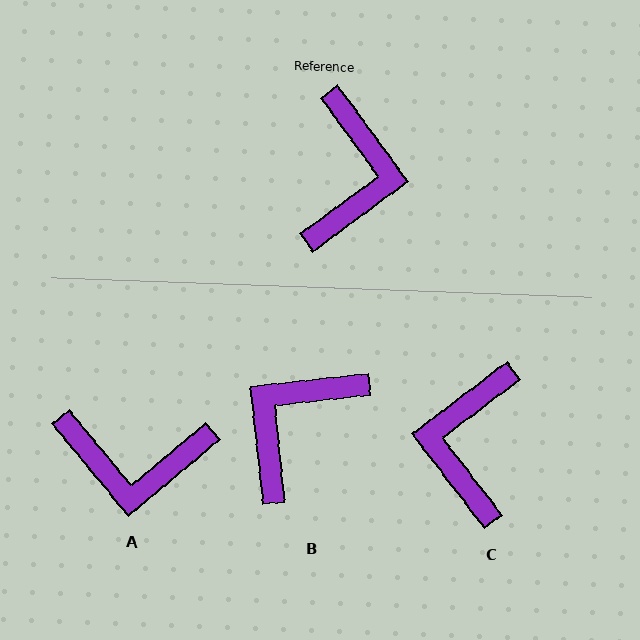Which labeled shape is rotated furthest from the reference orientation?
C, about 179 degrees away.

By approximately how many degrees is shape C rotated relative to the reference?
Approximately 179 degrees clockwise.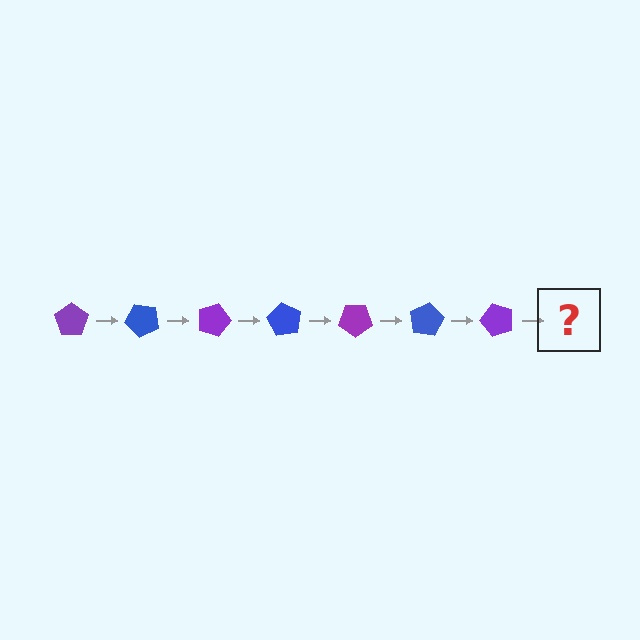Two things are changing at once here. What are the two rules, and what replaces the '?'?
The two rules are that it rotates 45 degrees each step and the color cycles through purple and blue. The '?' should be a blue pentagon, rotated 315 degrees from the start.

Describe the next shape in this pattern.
It should be a blue pentagon, rotated 315 degrees from the start.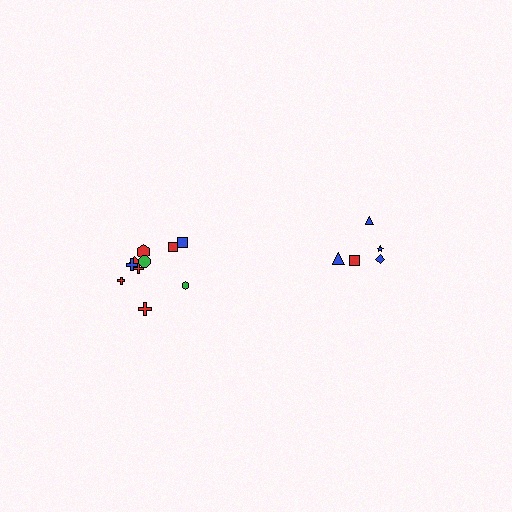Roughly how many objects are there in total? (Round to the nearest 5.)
Roughly 15 objects in total.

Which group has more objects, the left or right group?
The left group.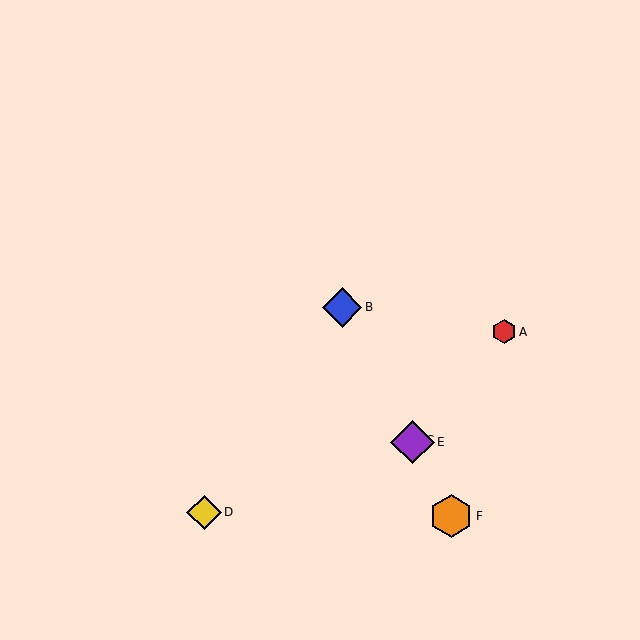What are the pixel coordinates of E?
Object E is at (413, 442).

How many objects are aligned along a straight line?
4 objects (B, C, E, F) are aligned along a straight line.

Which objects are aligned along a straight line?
Objects B, C, E, F are aligned along a straight line.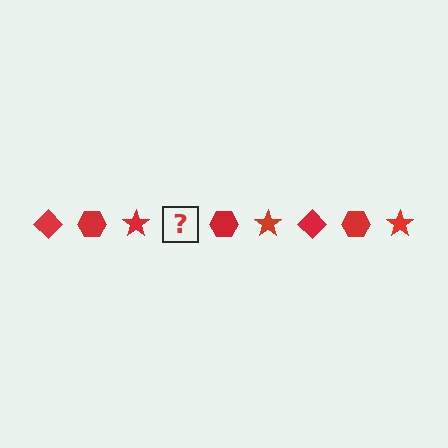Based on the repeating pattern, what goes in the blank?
The blank should be a red diamond.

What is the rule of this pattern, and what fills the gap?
The rule is that the pattern cycles through diamond, hexagon, star shapes in red. The gap should be filled with a red diamond.